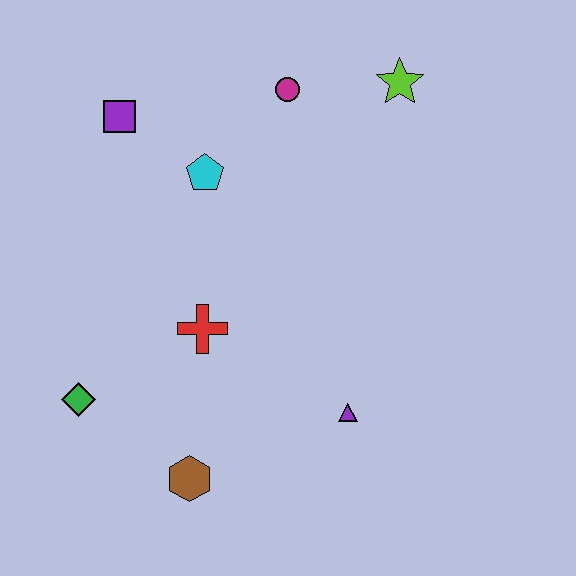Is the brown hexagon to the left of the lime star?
Yes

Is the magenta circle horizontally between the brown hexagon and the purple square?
No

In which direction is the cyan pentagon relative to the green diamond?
The cyan pentagon is above the green diamond.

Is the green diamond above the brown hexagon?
Yes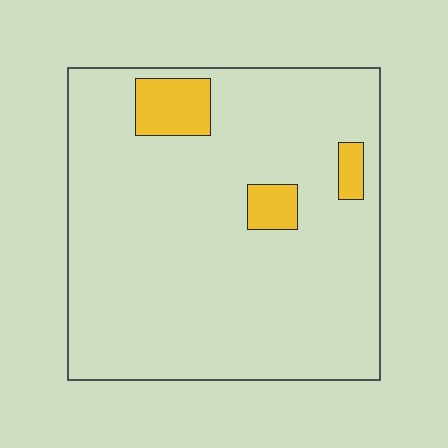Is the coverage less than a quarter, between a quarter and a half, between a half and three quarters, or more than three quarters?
Less than a quarter.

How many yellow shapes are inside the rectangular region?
3.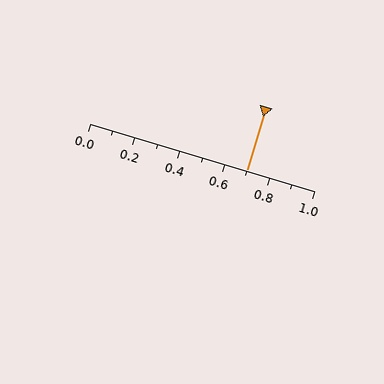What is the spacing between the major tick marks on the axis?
The major ticks are spaced 0.2 apart.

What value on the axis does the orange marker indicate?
The marker indicates approximately 0.7.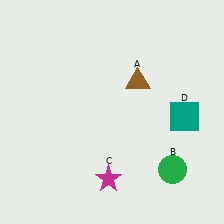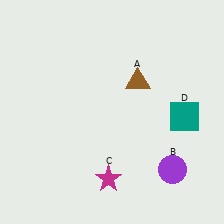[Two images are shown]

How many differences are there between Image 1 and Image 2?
There is 1 difference between the two images.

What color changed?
The circle (B) changed from green in Image 1 to purple in Image 2.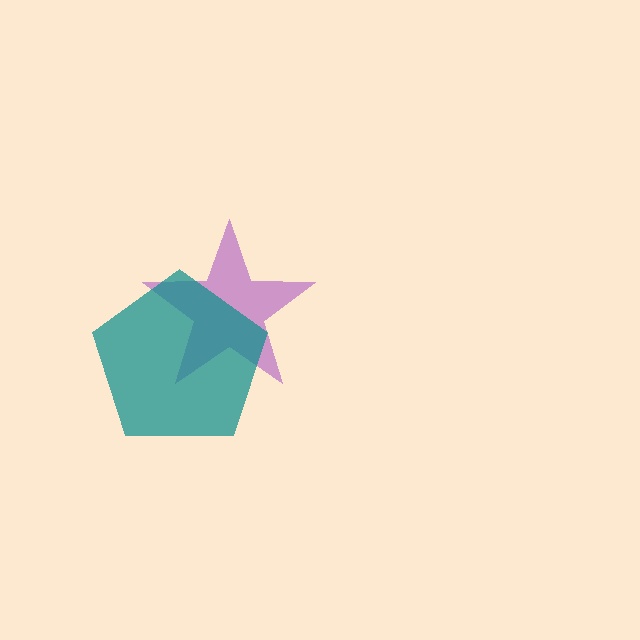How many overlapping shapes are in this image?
There are 2 overlapping shapes in the image.